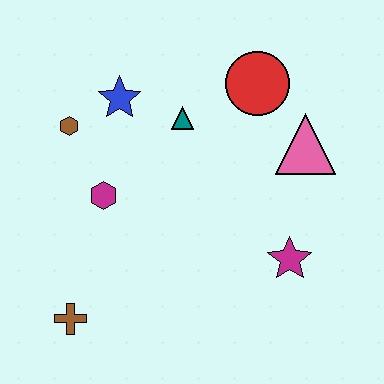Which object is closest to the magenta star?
The pink triangle is closest to the magenta star.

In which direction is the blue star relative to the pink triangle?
The blue star is to the left of the pink triangle.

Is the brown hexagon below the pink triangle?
No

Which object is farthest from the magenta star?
The brown hexagon is farthest from the magenta star.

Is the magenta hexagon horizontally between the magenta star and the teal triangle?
No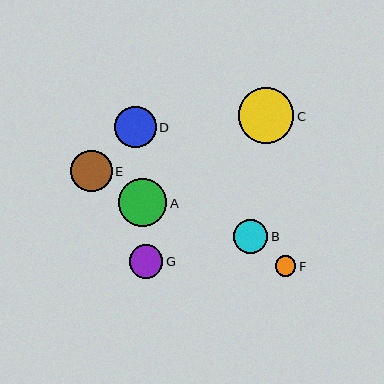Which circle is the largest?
Circle C is the largest with a size of approximately 56 pixels.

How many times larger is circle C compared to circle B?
Circle C is approximately 1.6 times the size of circle B.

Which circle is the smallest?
Circle F is the smallest with a size of approximately 21 pixels.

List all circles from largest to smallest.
From largest to smallest: C, A, D, E, B, G, F.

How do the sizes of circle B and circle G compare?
Circle B and circle G are approximately the same size.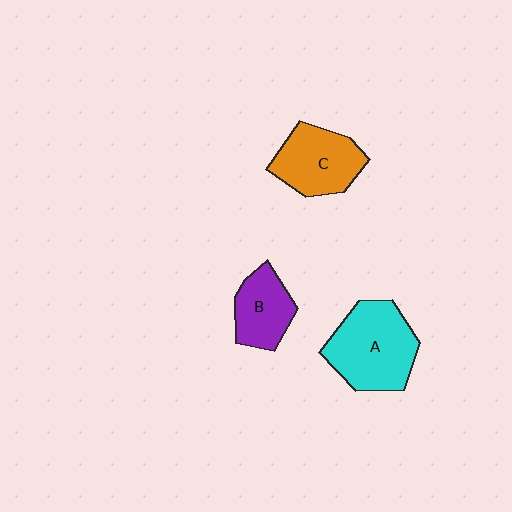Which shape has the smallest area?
Shape B (purple).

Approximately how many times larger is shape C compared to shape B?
Approximately 1.3 times.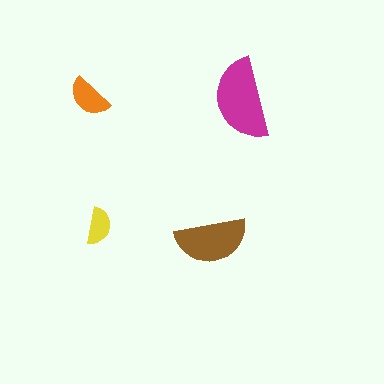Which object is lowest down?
The brown semicircle is bottommost.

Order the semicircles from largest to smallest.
the magenta one, the brown one, the orange one, the yellow one.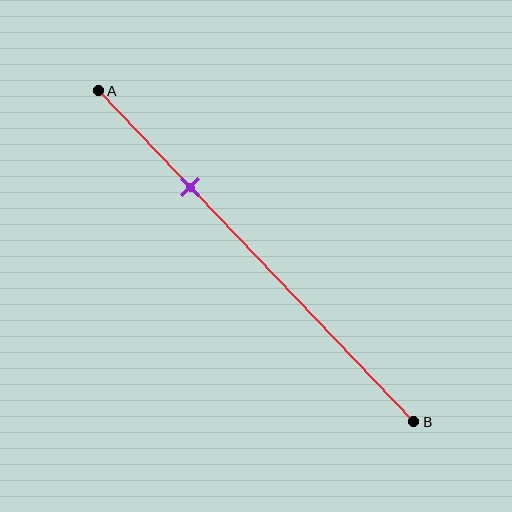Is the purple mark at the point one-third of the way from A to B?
No, the mark is at about 30% from A, not at the 33% one-third point.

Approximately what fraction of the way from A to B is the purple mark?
The purple mark is approximately 30% of the way from A to B.